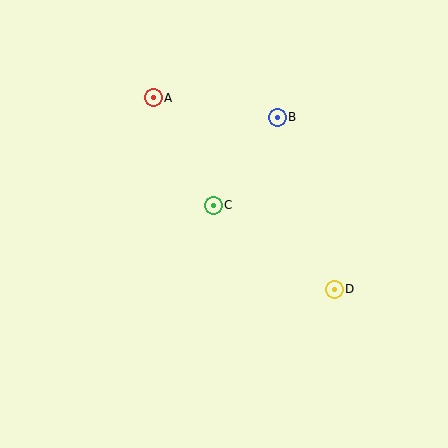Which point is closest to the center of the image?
Point C at (213, 205) is closest to the center.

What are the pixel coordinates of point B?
Point B is at (277, 117).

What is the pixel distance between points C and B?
The distance between C and B is 109 pixels.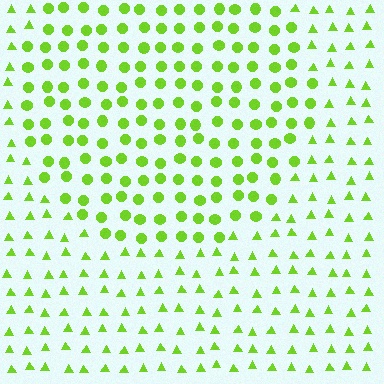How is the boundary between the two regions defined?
The boundary is defined by a change in element shape: circles inside vs. triangles outside. All elements share the same color and spacing.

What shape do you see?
I see a circle.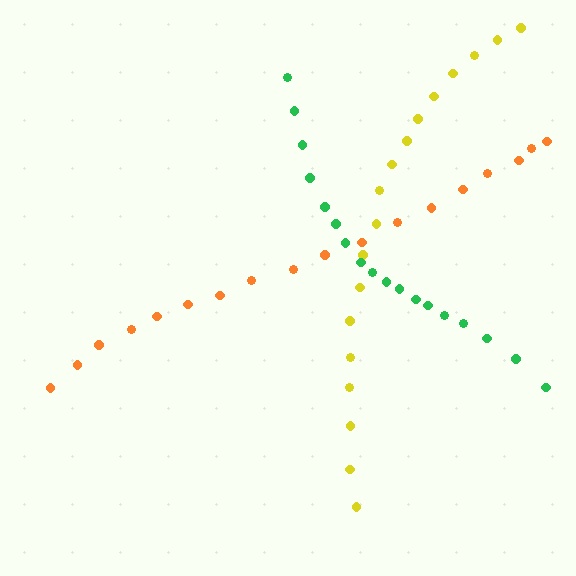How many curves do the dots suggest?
There are 3 distinct paths.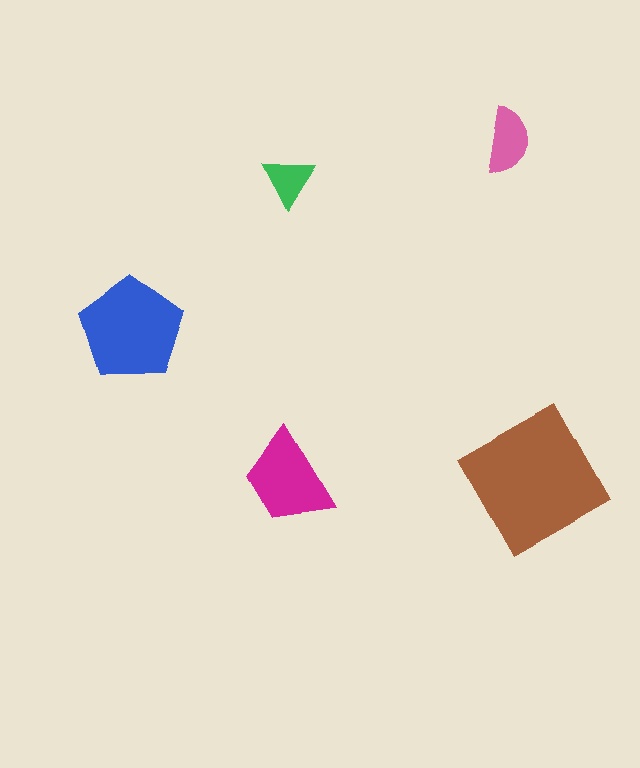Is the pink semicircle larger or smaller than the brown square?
Smaller.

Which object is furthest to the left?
The blue pentagon is leftmost.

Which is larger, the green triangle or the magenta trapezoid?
The magenta trapezoid.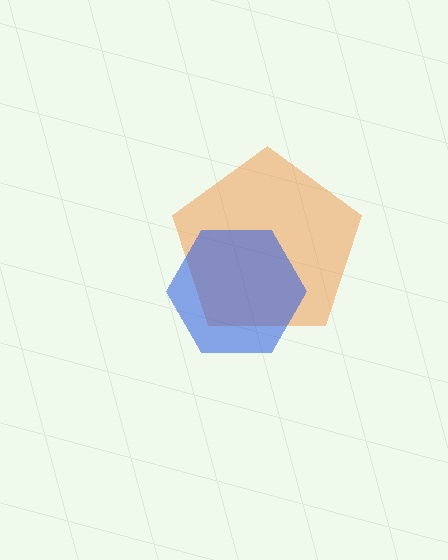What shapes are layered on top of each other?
The layered shapes are: an orange pentagon, a blue hexagon.